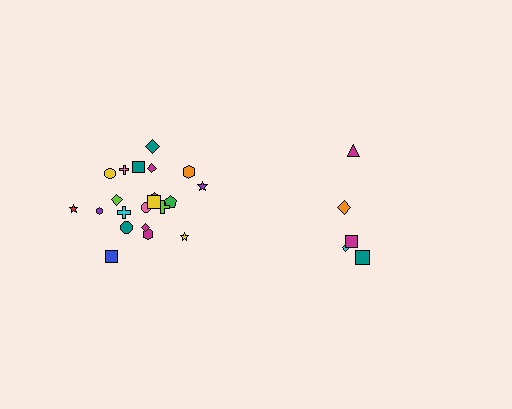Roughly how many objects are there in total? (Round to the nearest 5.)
Roughly 25 objects in total.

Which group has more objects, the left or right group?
The left group.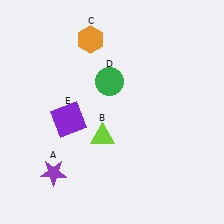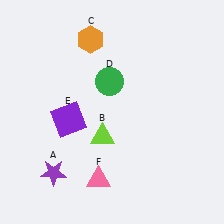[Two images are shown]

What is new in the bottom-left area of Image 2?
A pink triangle (F) was added in the bottom-left area of Image 2.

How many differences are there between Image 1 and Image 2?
There is 1 difference between the two images.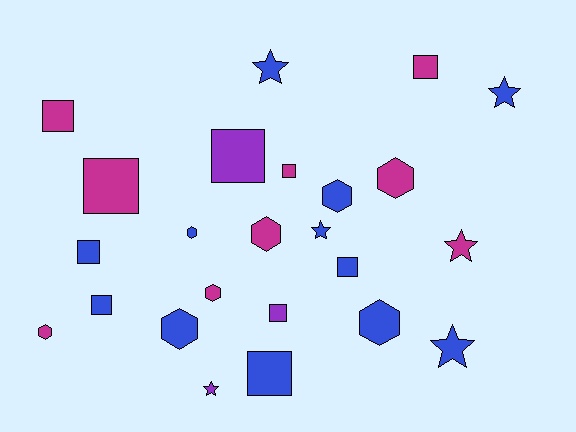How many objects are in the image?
There are 24 objects.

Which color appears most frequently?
Blue, with 12 objects.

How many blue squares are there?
There are 4 blue squares.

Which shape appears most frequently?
Square, with 10 objects.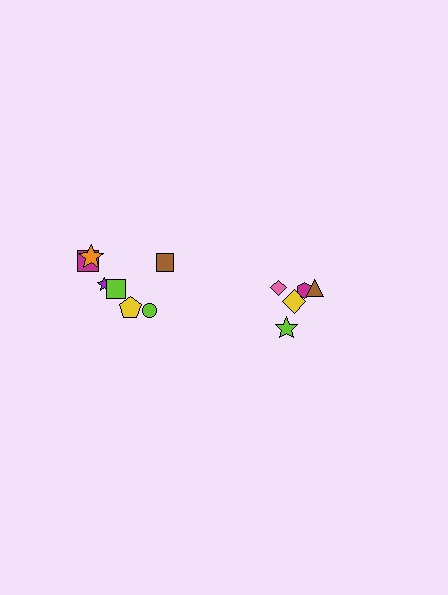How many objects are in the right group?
There are 5 objects.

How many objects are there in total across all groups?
There are 12 objects.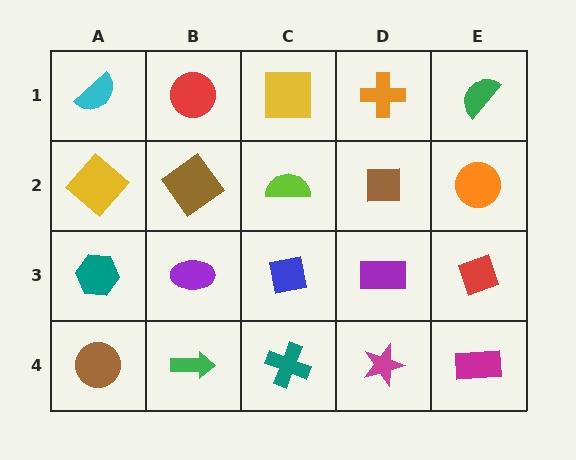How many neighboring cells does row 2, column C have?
4.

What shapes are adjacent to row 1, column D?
A brown square (row 2, column D), a yellow square (row 1, column C), a green semicircle (row 1, column E).